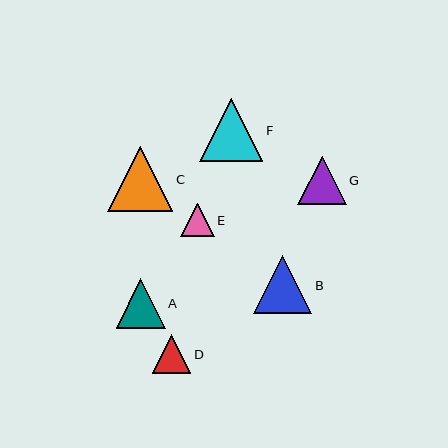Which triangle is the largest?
Triangle C is the largest with a size of approximately 65 pixels.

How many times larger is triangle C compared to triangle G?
Triangle C is approximately 1.3 times the size of triangle G.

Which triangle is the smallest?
Triangle E is the smallest with a size of approximately 33 pixels.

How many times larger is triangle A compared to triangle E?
Triangle A is approximately 1.5 times the size of triangle E.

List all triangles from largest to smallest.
From largest to smallest: C, F, B, A, G, D, E.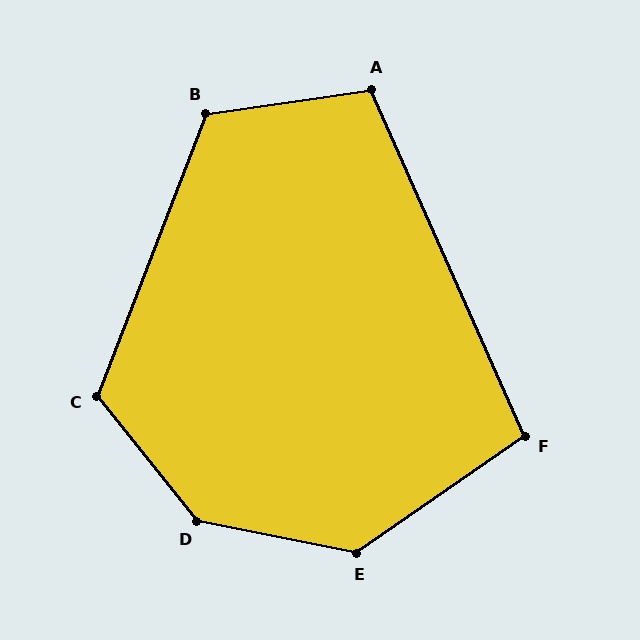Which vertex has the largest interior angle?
D, at approximately 140 degrees.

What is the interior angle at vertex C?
Approximately 120 degrees (obtuse).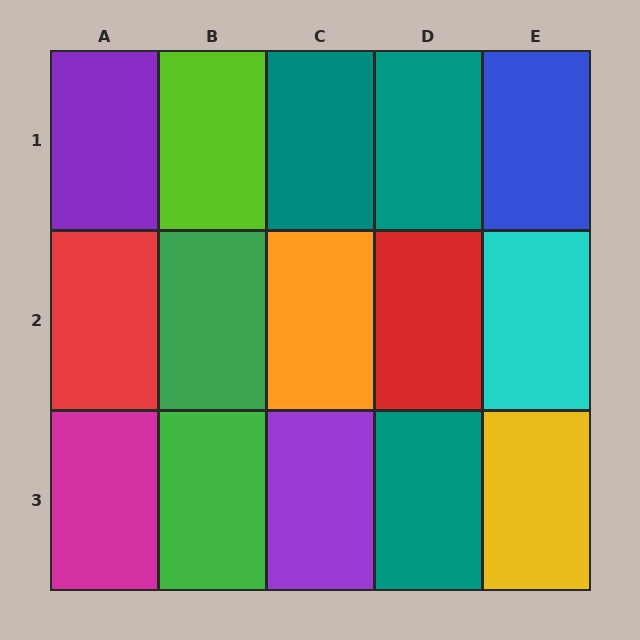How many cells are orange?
1 cell is orange.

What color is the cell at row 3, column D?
Teal.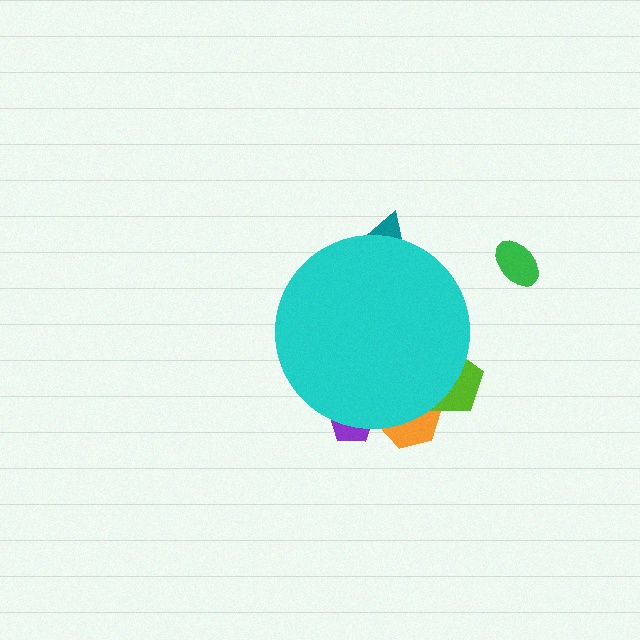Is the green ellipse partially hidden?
No, the green ellipse is fully visible.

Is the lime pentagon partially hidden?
Yes, the lime pentagon is partially hidden behind the cyan circle.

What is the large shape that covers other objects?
A cyan circle.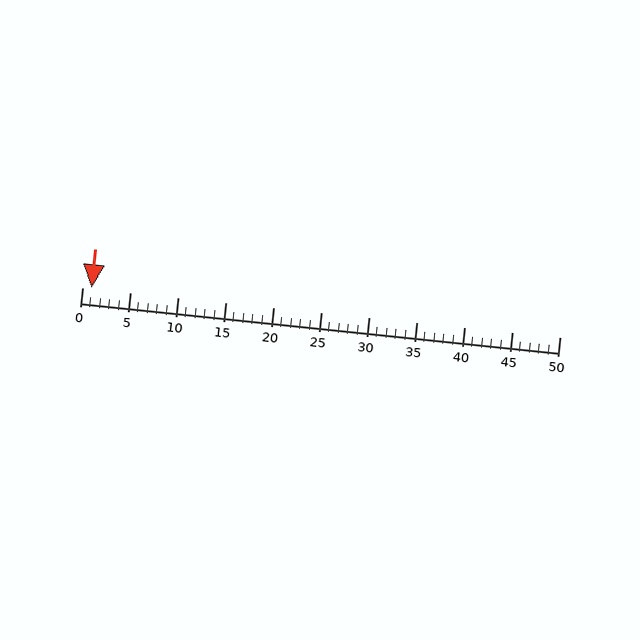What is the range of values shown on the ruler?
The ruler shows values from 0 to 50.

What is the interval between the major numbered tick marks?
The major tick marks are spaced 5 units apart.